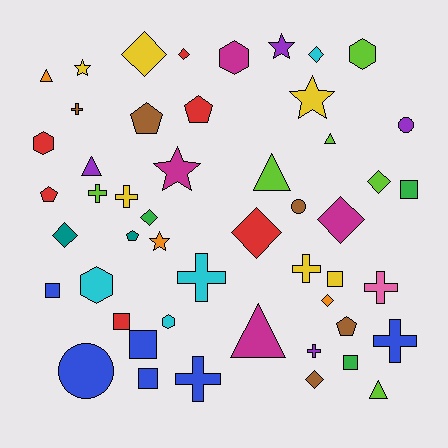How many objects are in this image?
There are 50 objects.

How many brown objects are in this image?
There are 5 brown objects.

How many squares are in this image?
There are 7 squares.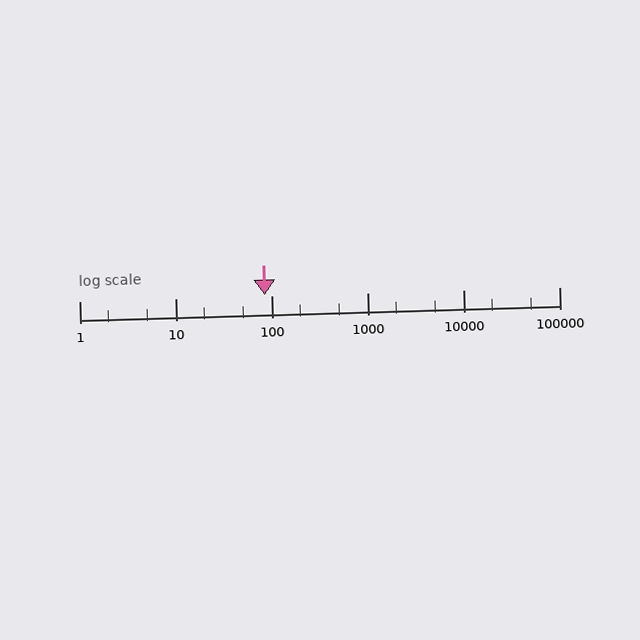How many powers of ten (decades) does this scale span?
The scale spans 5 decades, from 1 to 100000.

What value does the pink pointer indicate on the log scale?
The pointer indicates approximately 86.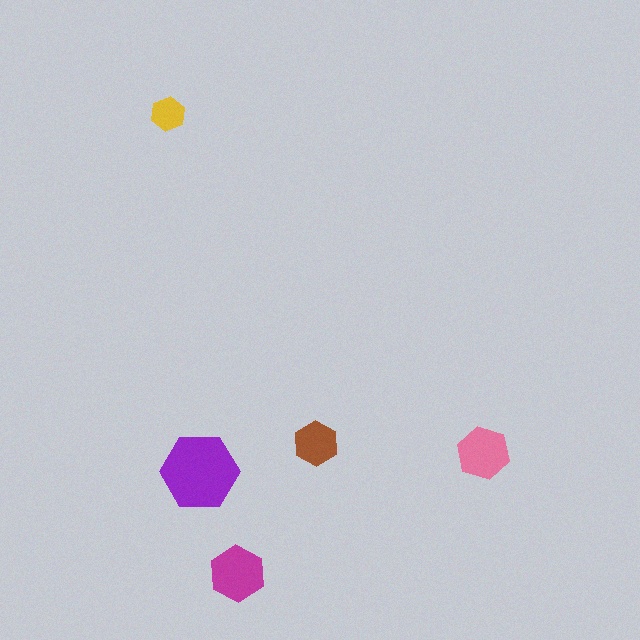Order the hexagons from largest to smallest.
the purple one, the magenta one, the pink one, the brown one, the yellow one.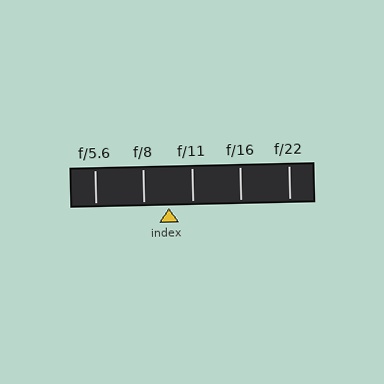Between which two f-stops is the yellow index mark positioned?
The index mark is between f/8 and f/11.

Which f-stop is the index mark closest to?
The index mark is closest to f/11.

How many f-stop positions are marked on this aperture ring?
There are 5 f-stop positions marked.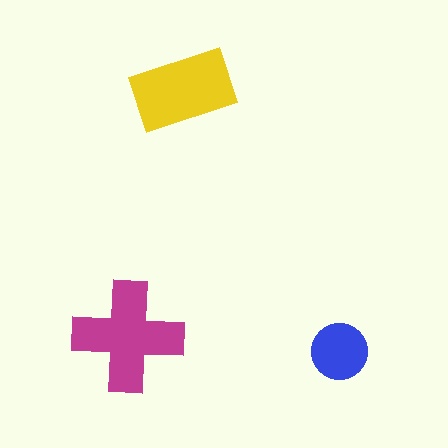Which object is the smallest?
The blue circle.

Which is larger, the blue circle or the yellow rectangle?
The yellow rectangle.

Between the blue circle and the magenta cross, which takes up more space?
The magenta cross.